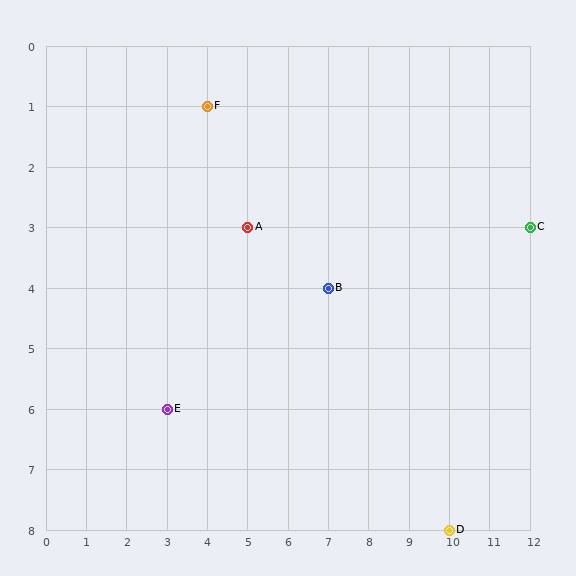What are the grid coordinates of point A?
Point A is at grid coordinates (5, 3).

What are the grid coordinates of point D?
Point D is at grid coordinates (10, 8).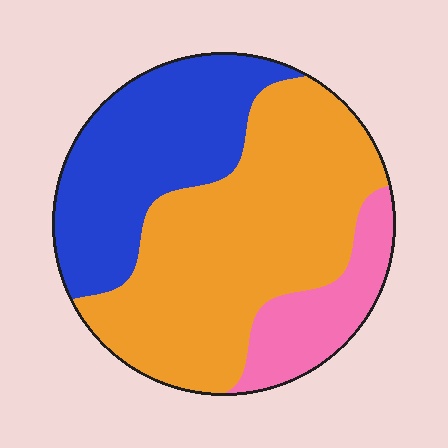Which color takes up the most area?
Orange, at roughly 55%.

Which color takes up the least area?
Pink, at roughly 15%.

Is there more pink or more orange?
Orange.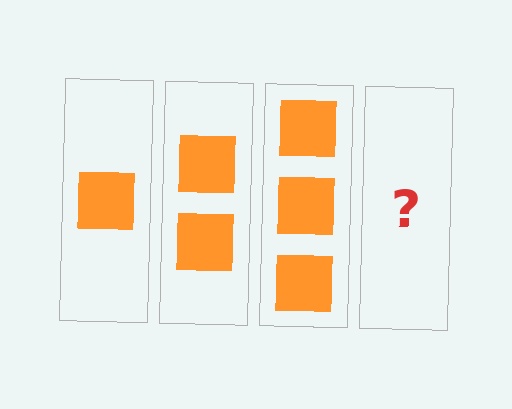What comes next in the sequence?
The next element should be 4 squares.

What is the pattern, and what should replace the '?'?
The pattern is that each step adds one more square. The '?' should be 4 squares.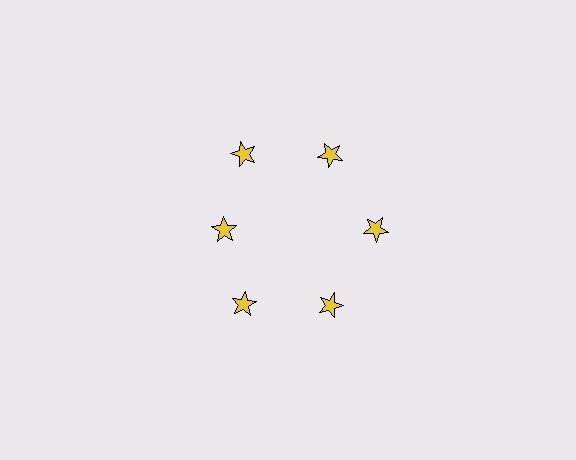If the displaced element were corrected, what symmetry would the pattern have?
It would have 6-fold rotational symmetry — the pattern would map onto itself every 60 degrees.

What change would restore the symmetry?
The symmetry would be restored by moving it outward, back onto the ring so that all 6 stars sit at equal angles and equal distance from the center.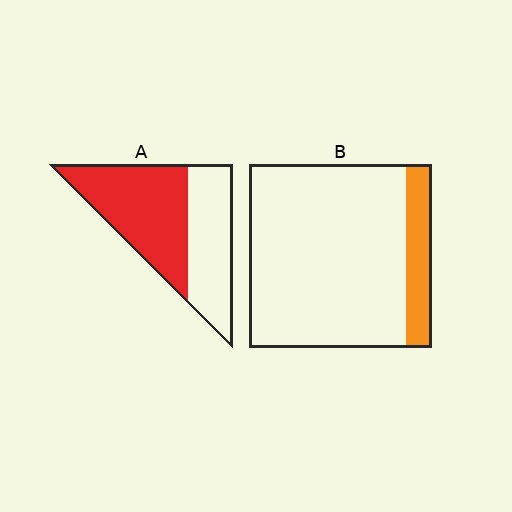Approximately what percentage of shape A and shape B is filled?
A is approximately 55% and B is approximately 15%.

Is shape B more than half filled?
No.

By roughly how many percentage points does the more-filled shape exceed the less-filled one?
By roughly 45 percentage points (A over B).